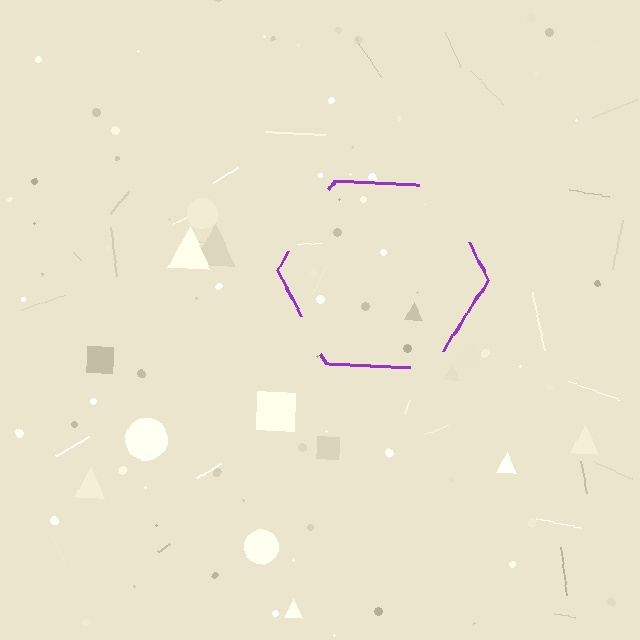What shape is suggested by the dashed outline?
The dashed outline suggests a hexagon.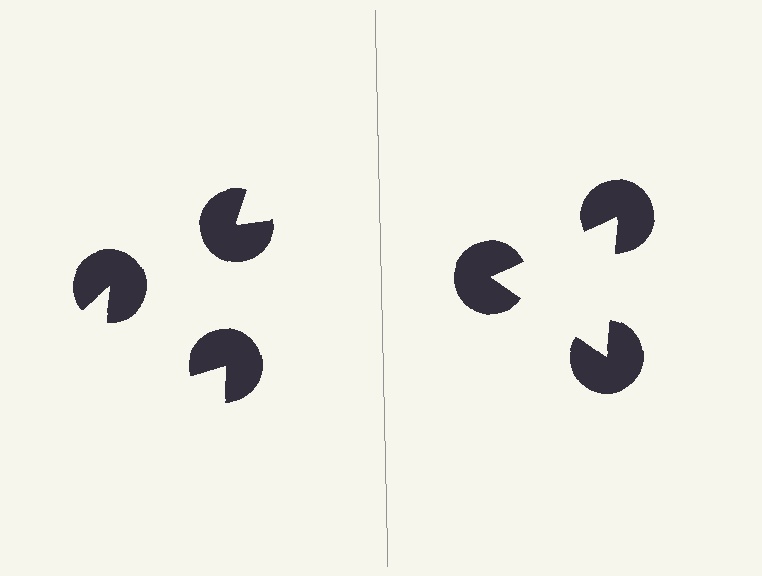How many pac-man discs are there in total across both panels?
6 — 3 on each side.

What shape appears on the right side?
An illusory triangle.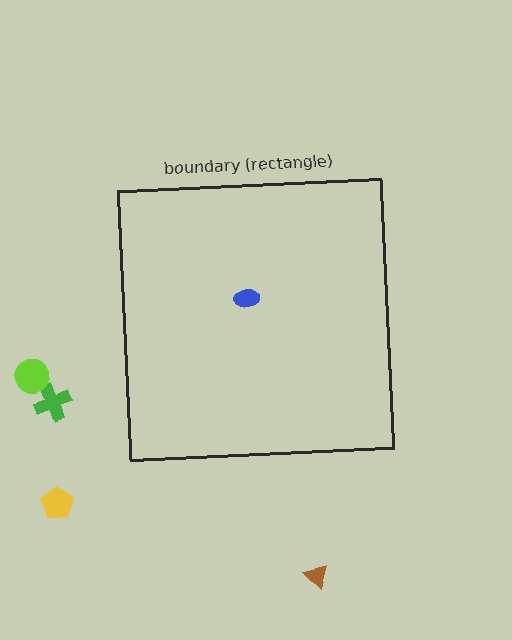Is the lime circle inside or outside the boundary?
Outside.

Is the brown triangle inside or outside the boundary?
Outside.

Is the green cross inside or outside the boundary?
Outside.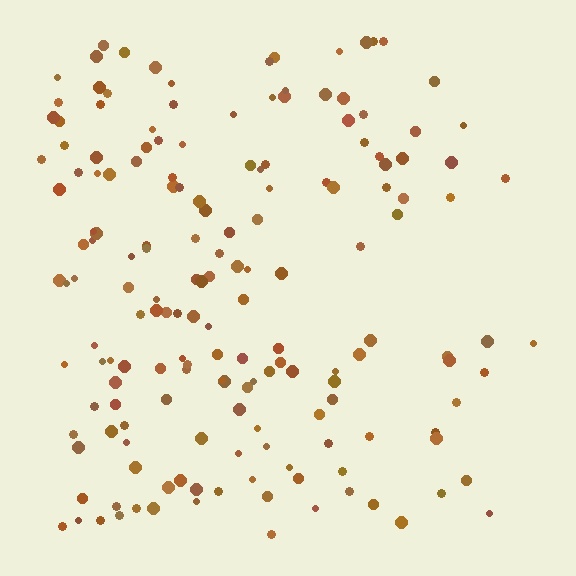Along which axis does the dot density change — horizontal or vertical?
Horizontal.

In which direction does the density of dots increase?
From right to left, with the left side densest.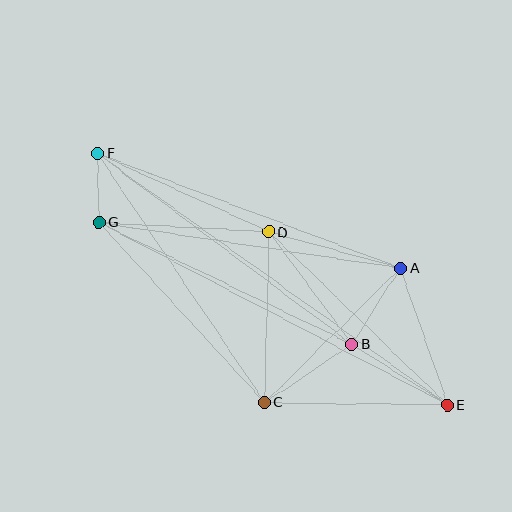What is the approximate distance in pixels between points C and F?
The distance between C and F is approximately 300 pixels.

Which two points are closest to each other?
Points F and G are closest to each other.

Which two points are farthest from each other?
Points E and F are farthest from each other.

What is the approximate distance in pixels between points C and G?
The distance between C and G is approximately 245 pixels.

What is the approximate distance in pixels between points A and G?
The distance between A and G is approximately 305 pixels.